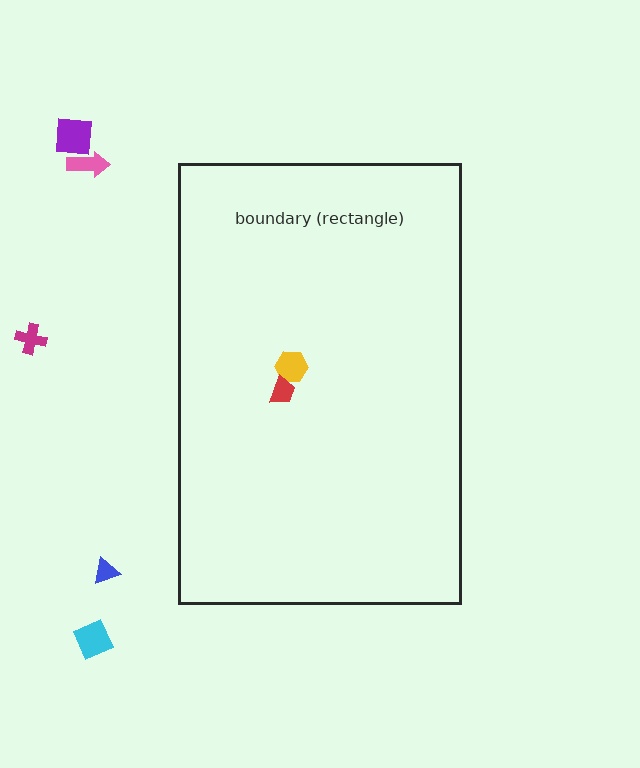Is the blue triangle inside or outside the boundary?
Outside.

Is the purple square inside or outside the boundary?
Outside.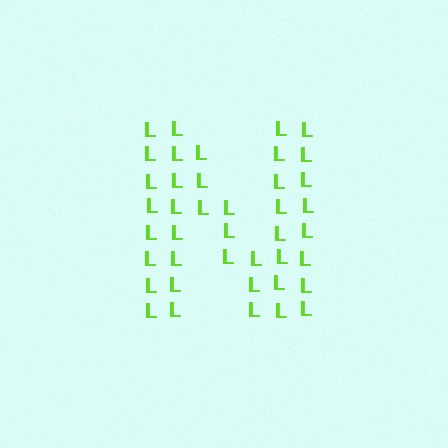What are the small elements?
The small elements are letter L's.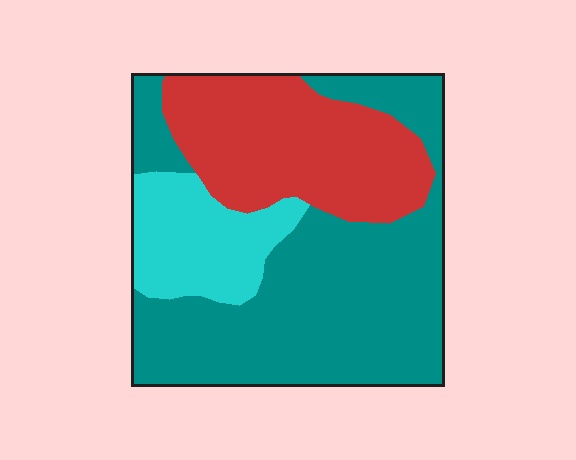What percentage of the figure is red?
Red covers roughly 30% of the figure.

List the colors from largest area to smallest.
From largest to smallest: teal, red, cyan.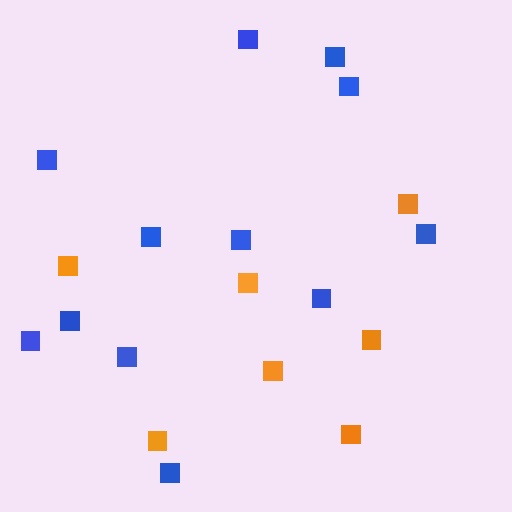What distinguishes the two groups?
There are 2 groups: one group of blue squares (12) and one group of orange squares (7).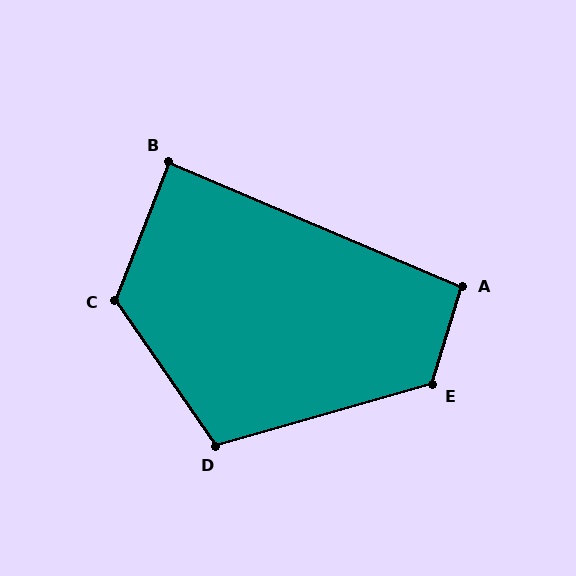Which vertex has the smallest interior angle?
B, at approximately 88 degrees.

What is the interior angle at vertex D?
Approximately 109 degrees (obtuse).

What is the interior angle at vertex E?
Approximately 123 degrees (obtuse).